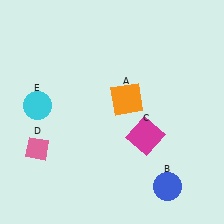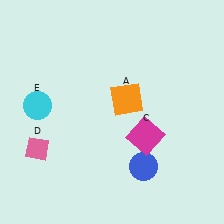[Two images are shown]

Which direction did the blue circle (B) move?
The blue circle (B) moved left.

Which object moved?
The blue circle (B) moved left.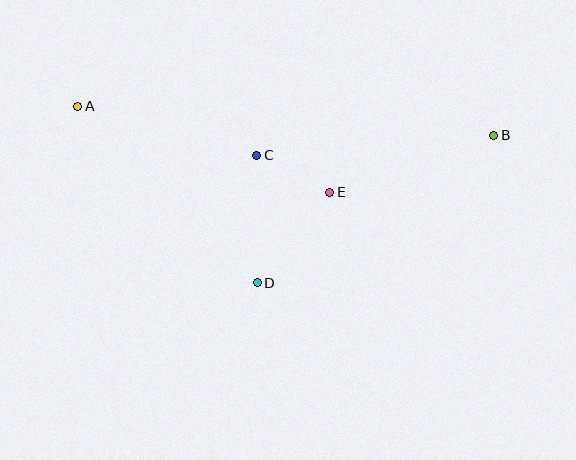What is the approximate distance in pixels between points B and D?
The distance between B and D is approximately 279 pixels.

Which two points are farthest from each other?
Points A and B are farthest from each other.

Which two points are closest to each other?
Points C and E are closest to each other.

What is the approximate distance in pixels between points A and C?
The distance between A and C is approximately 186 pixels.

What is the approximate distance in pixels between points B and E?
The distance between B and E is approximately 174 pixels.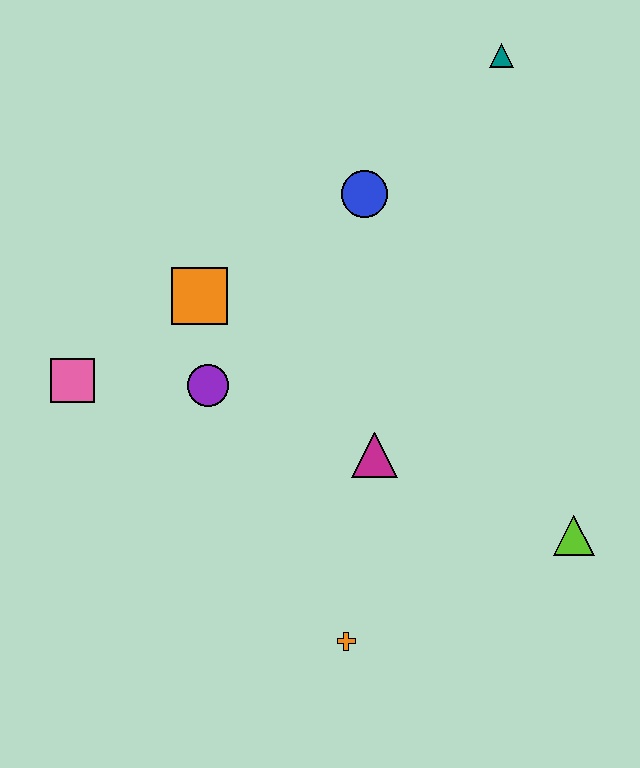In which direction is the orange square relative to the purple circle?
The orange square is above the purple circle.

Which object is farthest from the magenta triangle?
The teal triangle is farthest from the magenta triangle.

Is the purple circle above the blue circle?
No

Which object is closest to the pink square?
The purple circle is closest to the pink square.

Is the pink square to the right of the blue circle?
No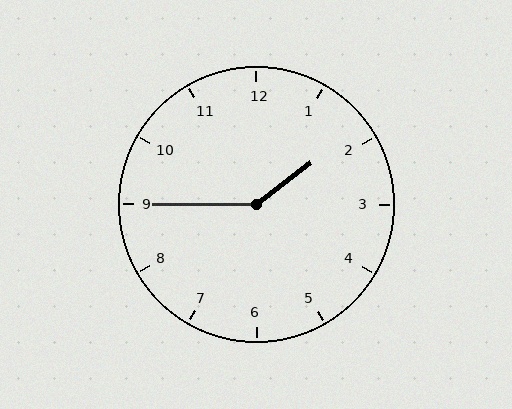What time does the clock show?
1:45.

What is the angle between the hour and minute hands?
Approximately 142 degrees.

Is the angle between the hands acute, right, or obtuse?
It is obtuse.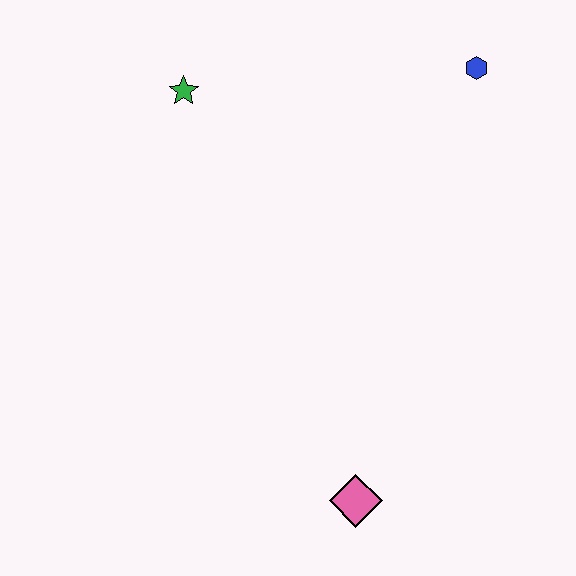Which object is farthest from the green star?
The pink diamond is farthest from the green star.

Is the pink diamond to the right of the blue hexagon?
No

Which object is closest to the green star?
The blue hexagon is closest to the green star.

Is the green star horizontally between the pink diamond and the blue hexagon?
No